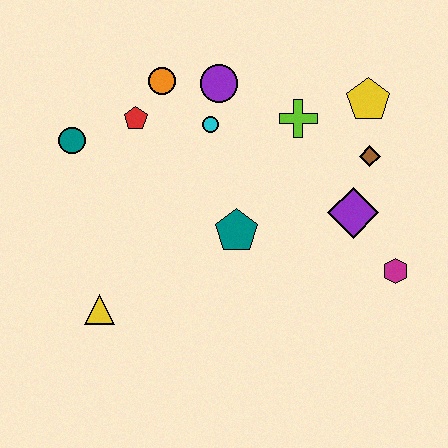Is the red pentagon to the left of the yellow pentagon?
Yes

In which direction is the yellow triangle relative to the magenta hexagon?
The yellow triangle is to the left of the magenta hexagon.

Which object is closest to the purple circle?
The cyan circle is closest to the purple circle.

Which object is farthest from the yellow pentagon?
The yellow triangle is farthest from the yellow pentagon.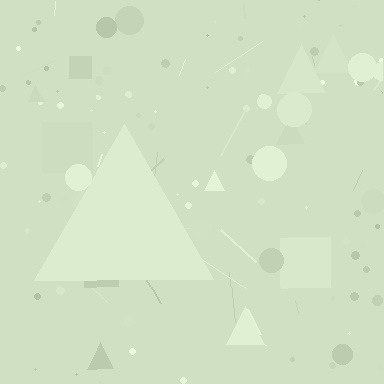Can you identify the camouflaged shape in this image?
The camouflaged shape is a triangle.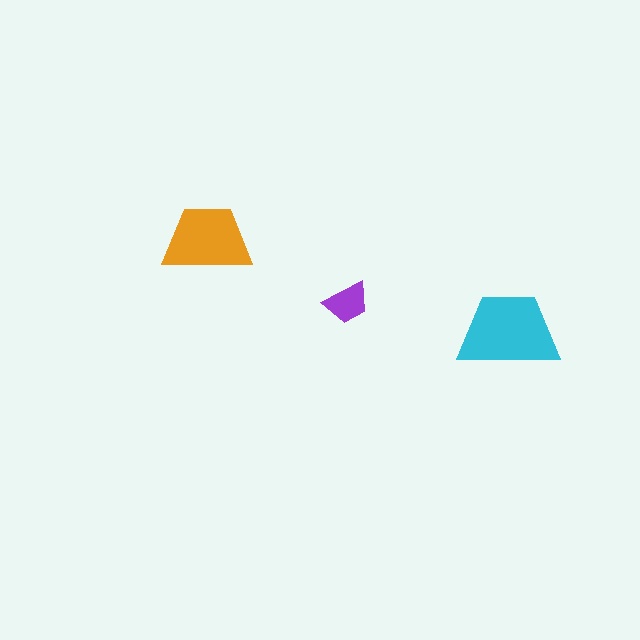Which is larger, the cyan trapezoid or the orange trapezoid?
The cyan one.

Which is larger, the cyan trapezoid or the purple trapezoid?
The cyan one.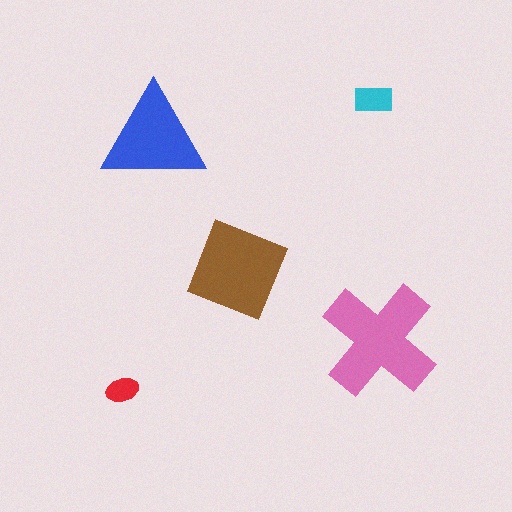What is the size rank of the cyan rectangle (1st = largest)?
4th.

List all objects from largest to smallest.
The pink cross, the brown diamond, the blue triangle, the cyan rectangle, the red ellipse.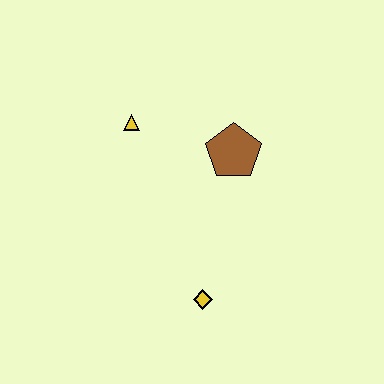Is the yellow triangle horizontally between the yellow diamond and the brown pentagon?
No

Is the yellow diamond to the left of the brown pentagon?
Yes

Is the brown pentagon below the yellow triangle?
Yes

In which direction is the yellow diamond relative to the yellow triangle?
The yellow diamond is below the yellow triangle.